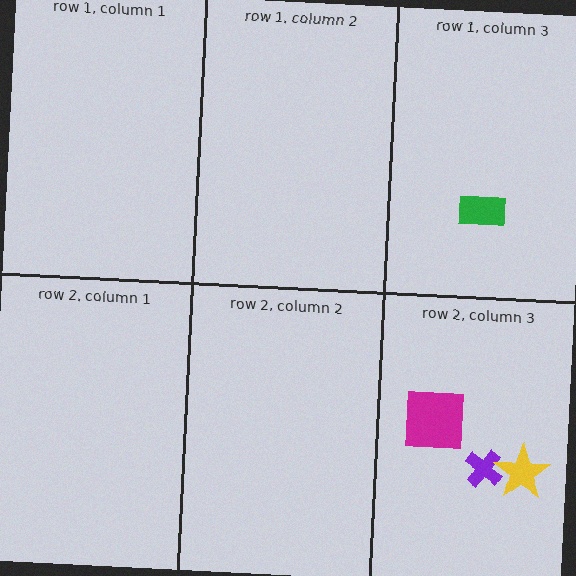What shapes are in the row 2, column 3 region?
The purple cross, the yellow star, the magenta square.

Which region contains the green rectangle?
The row 1, column 3 region.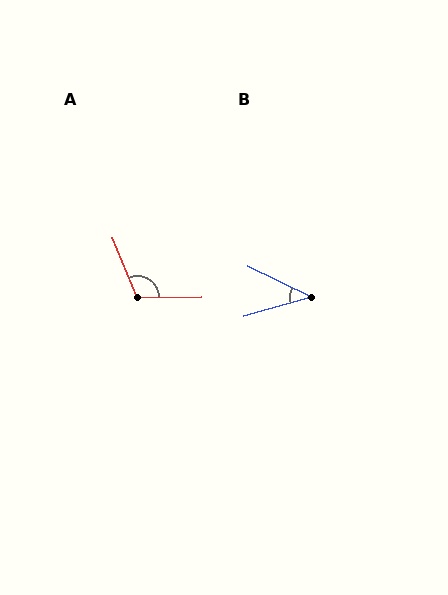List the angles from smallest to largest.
B (42°), A (111°).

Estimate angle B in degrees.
Approximately 42 degrees.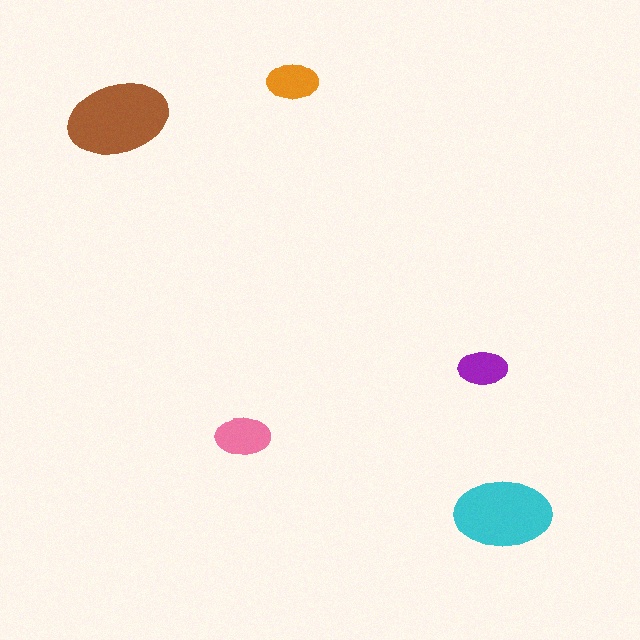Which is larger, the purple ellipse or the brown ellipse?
The brown one.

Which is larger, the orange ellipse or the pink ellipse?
The pink one.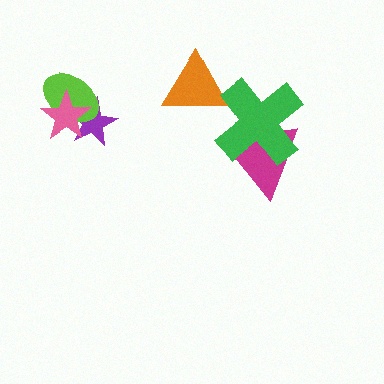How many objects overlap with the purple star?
2 objects overlap with the purple star.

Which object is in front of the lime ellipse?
The pink star is in front of the lime ellipse.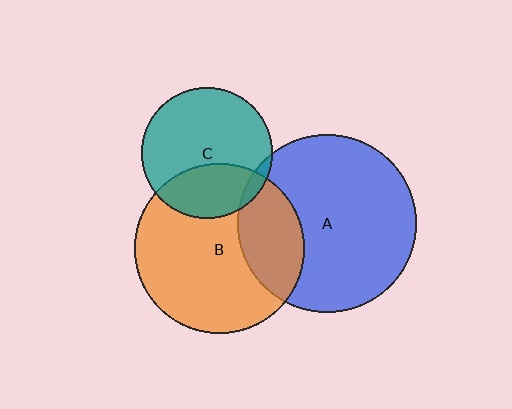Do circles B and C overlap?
Yes.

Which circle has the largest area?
Circle A (blue).